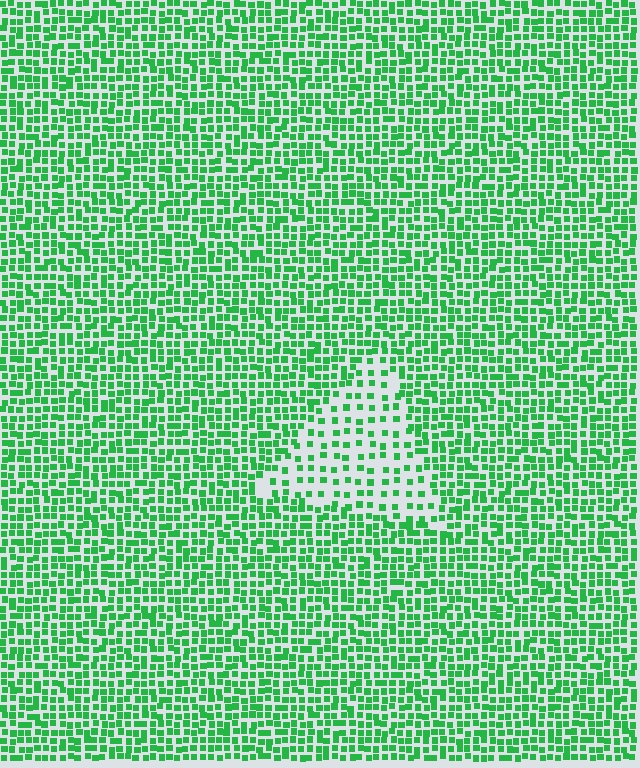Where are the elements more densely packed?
The elements are more densely packed outside the triangle boundary.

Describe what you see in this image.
The image contains small green elements arranged at two different densities. A triangle-shaped region is visible where the elements are less densely packed than the surrounding area.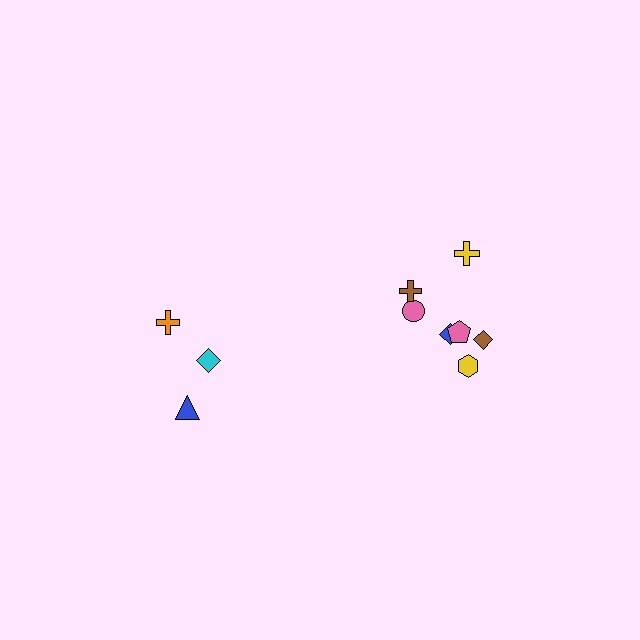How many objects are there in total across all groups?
There are 10 objects.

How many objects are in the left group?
There are 3 objects.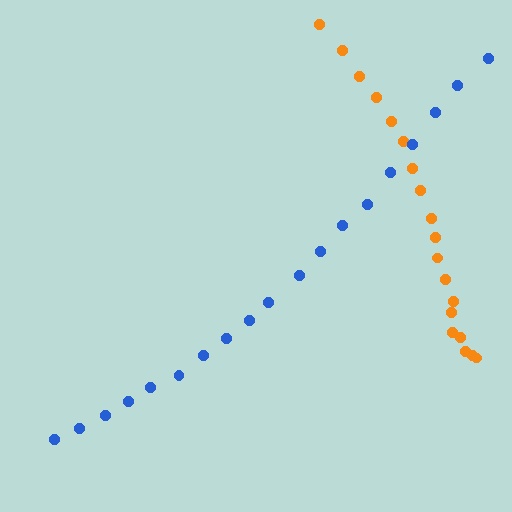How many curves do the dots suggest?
There are 2 distinct paths.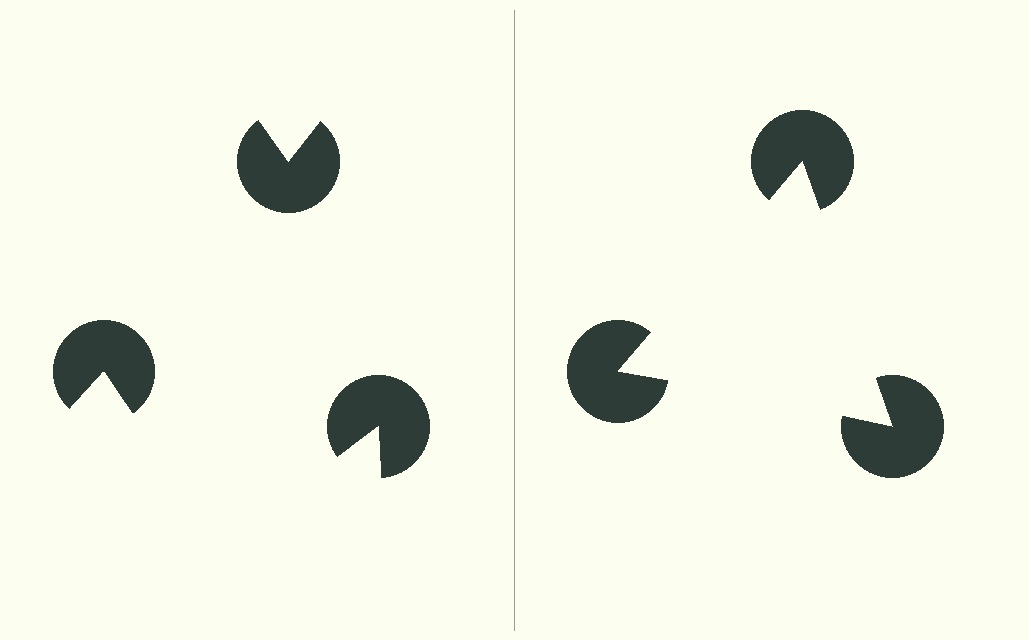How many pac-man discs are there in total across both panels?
6 — 3 on each side.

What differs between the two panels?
The pac-man discs are positioned identically on both sides; only the wedge orientations differ. On the right they align to a triangle; on the left they are misaligned.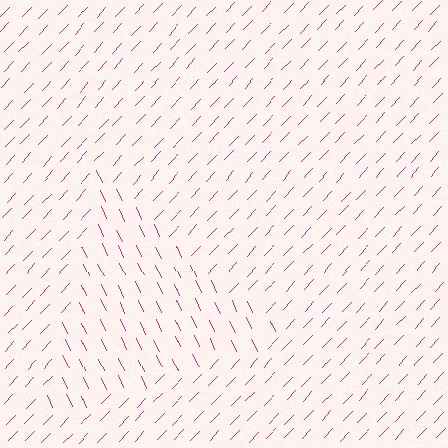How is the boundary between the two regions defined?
The boundary is defined purely by a change in line orientation (approximately 68 degrees difference). All lines are the same color and thickness.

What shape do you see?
I see a triangle.